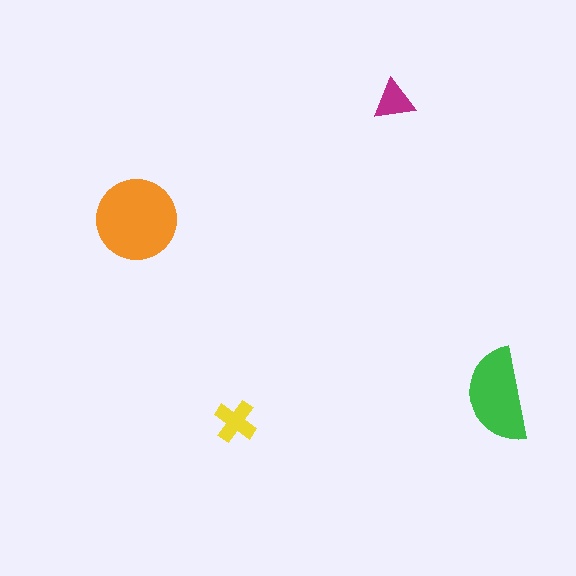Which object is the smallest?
The magenta triangle.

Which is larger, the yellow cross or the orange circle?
The orange circle.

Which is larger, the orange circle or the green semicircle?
The orange circle.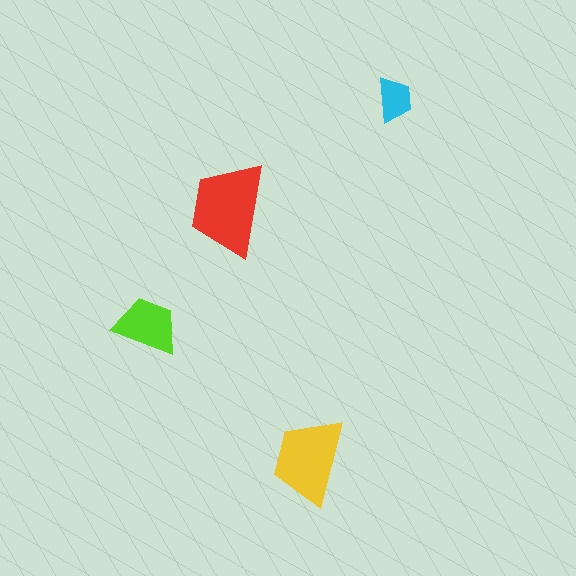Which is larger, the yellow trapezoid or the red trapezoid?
The red one.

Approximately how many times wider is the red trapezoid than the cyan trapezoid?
About 2 times wider.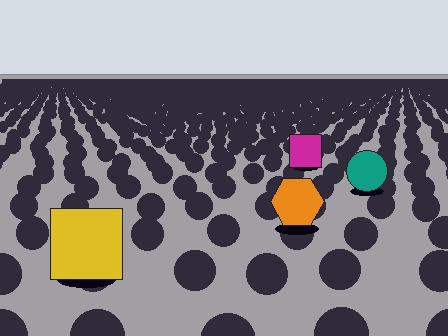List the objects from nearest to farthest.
From nearest to farthest: the yellow square, the orange hexagon, the teal circle, the magenta square.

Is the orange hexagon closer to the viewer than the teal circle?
Yes. The orange hexagon is closer — you can tell from the texture gradient: the ground texture is coarser near it.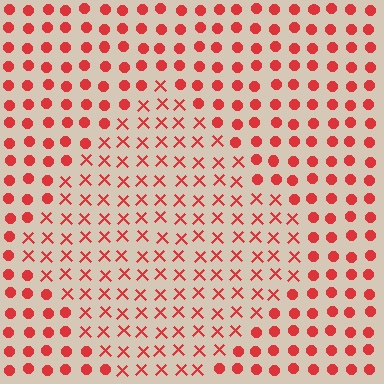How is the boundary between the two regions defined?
The boundary is defined by a change in element shape: X marks inside vs. circles outside. All elements share the same color and spacing.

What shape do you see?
I see a diamond.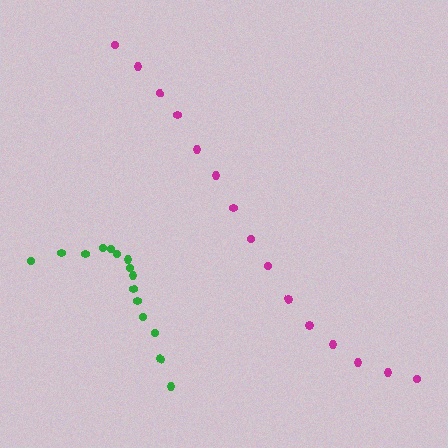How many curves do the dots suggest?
There are 2 distinct paths.